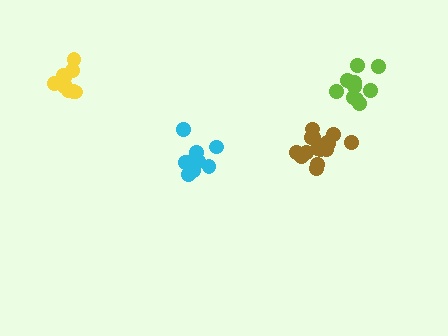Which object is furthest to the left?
The yellow cluster is leftmost.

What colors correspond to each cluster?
The clusters are colored: yellow, brown, lime, cyan.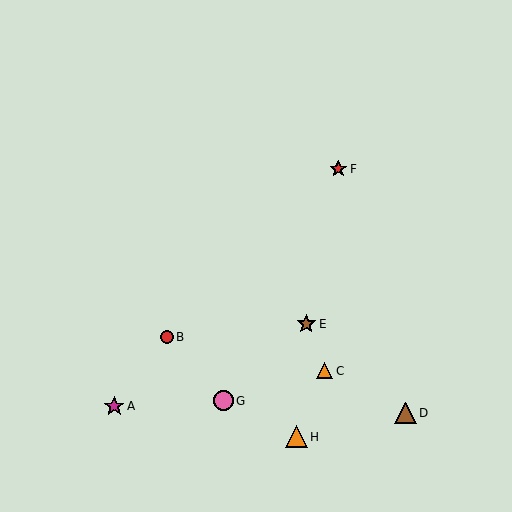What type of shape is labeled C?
Shape C is an orange triangle.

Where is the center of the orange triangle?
The center of the orange triangle is at (325, 371).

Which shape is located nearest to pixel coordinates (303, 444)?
The orange triangle (labeled H) at (296, 437) is nearest to that location.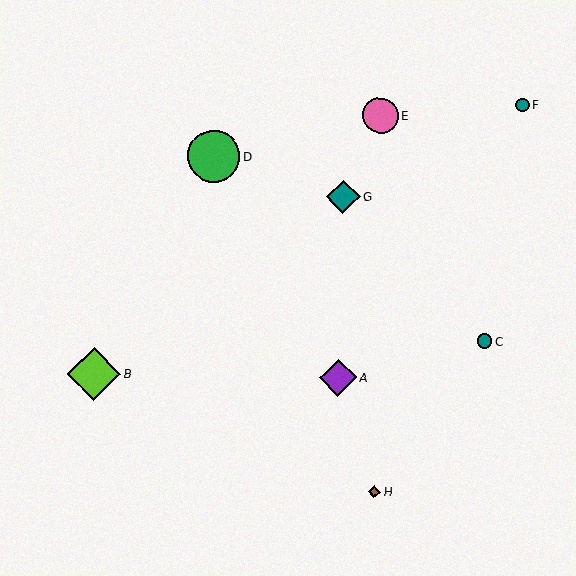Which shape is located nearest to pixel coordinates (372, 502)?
The brown diamond (labeled H) at (374, 492) is nearest to that location.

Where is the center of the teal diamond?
The center of the teal diamond is at (343, 197).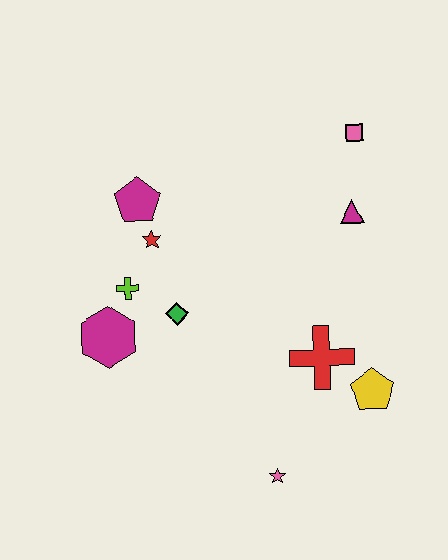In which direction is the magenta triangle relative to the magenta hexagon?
The magenta triangle is to the right of the magenta hexagon.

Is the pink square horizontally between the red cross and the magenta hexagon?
No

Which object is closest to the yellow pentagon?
The red cross is closest to the yellow pentagon.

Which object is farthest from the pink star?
The pink square is farthest from the pink star.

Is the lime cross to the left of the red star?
Yes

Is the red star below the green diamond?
No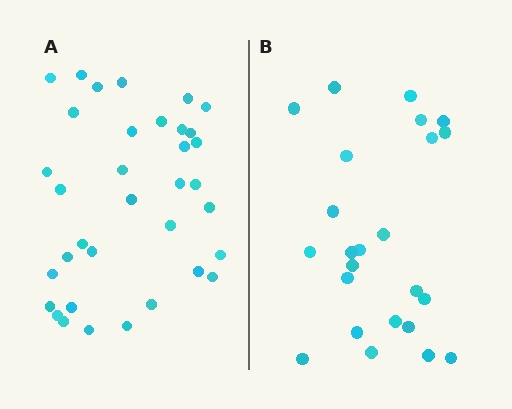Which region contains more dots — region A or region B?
Region A (the left region) has more dots.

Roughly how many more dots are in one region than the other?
Region A has roughly 12 or so more dots than region B.